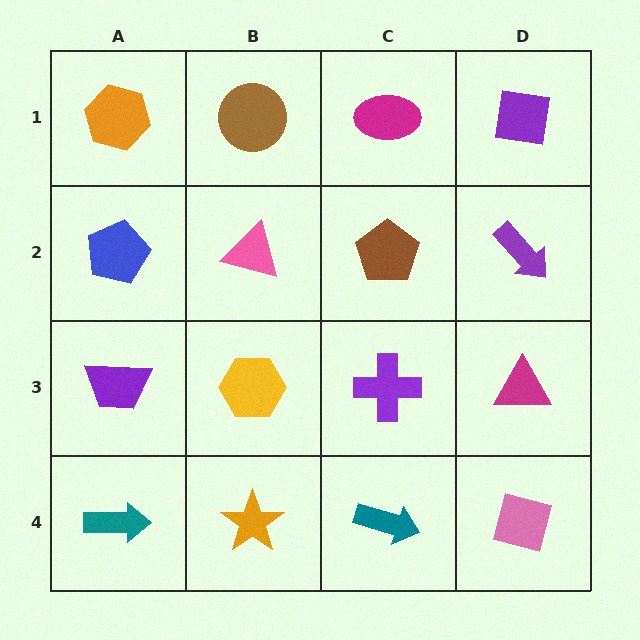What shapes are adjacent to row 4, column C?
A purple cross (row 3, column C), an orange star (row 4, column B), a pink square (row 4, column D).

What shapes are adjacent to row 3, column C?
A brown pentagon (row 2, column C), a teal arrow (row 4, column C), a yellow hexagon (row 3, column B), a magenta triangle (row 3, column D).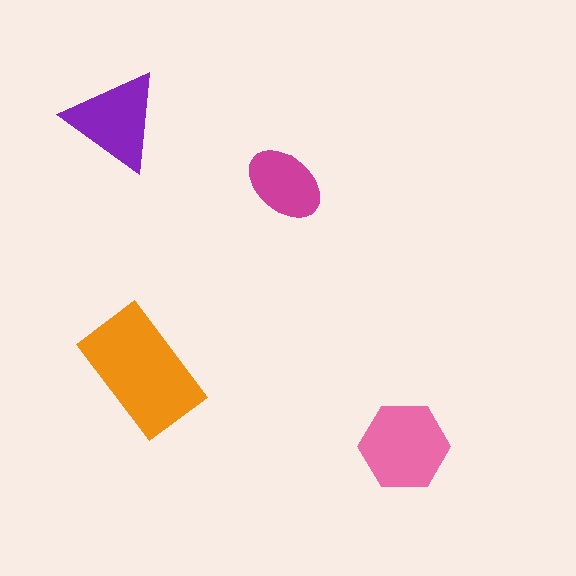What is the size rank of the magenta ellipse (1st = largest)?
4th.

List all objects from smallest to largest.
The magenta ellipse, the purple triangle, the pink hexagon, the orange rectangle.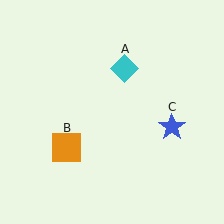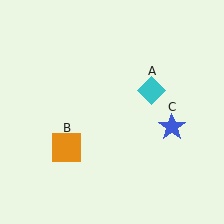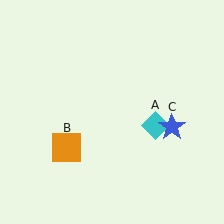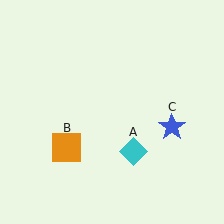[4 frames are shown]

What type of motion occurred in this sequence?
The cyan diamond (object A) rotated clockwise around the center of the scene.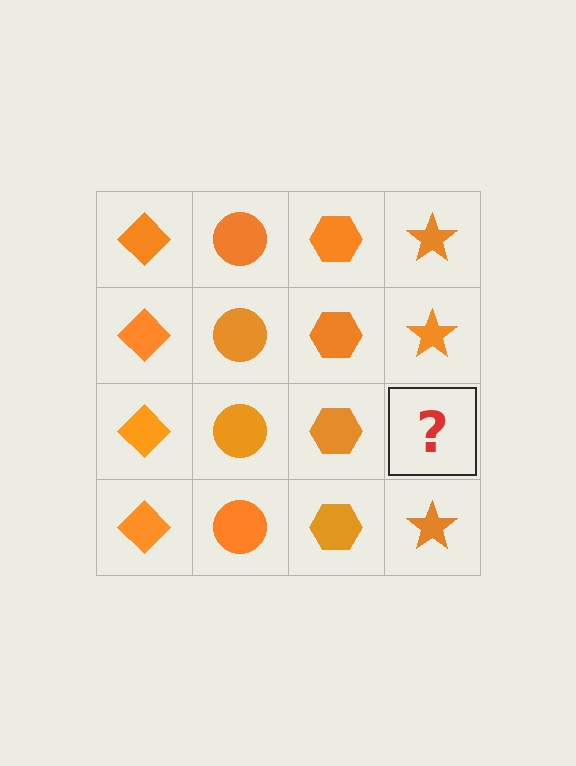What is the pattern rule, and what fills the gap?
The rule is that each column has a consistent shape. The gap should be filled with an orange star.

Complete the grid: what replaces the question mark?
The question mark should be replaced with an orange star.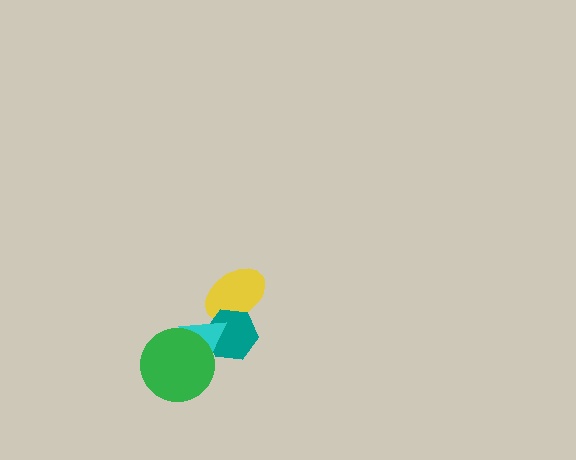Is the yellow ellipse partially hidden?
Yes, it is partially covered by another shape.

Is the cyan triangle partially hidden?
Yes, it is partially covered by another shape.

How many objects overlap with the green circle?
1 object overlaps with the green circle.